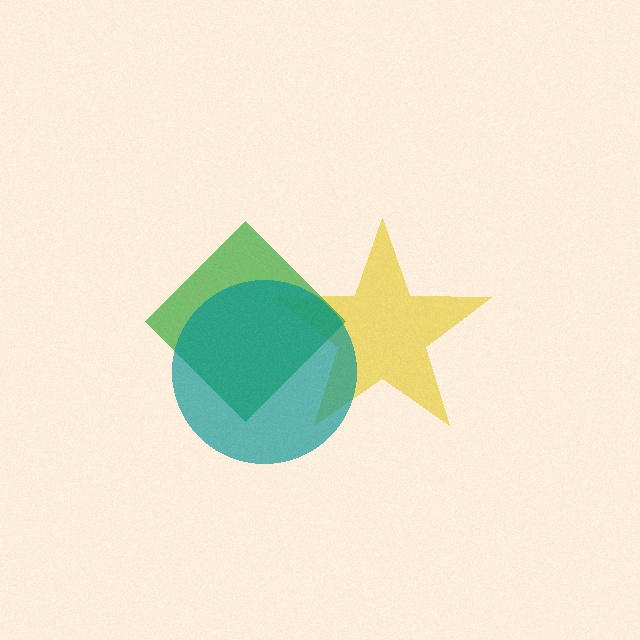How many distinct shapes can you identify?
There are 3 distinct shapes: a yellow star, a green diamond, a teal circle.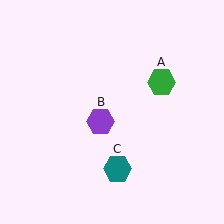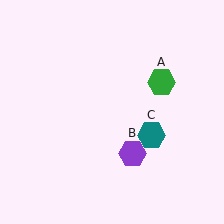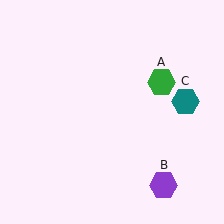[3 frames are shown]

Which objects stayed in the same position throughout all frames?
Green hexagon (object A) remained stationary.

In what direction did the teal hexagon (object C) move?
The teal hexagon (object C) moved up and to the right.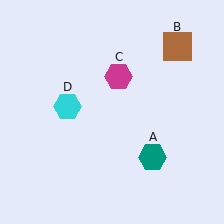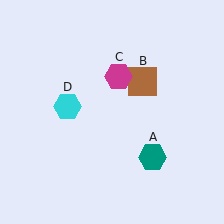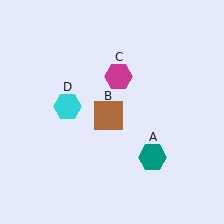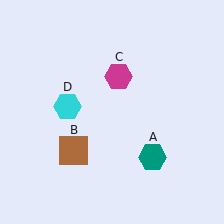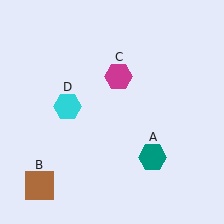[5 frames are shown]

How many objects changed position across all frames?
1 object changed position: brown square (object B).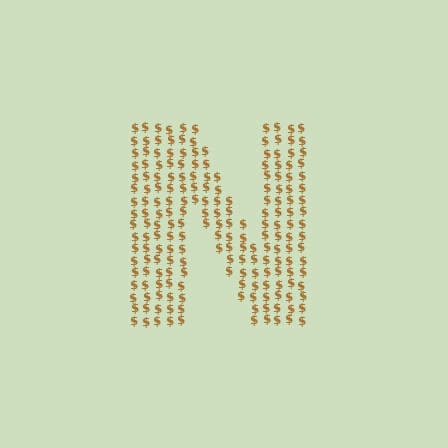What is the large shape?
The large shape is the letter N.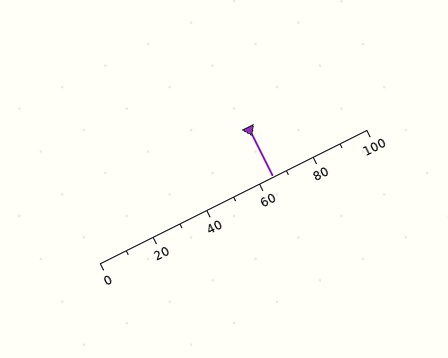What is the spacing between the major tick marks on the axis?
The major ticks are spaced 20 apart.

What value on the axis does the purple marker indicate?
The marker indicates approximately 65.